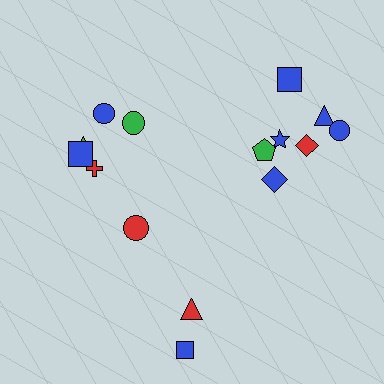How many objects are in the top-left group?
There are 5 objects.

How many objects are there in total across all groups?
There are 15 objects.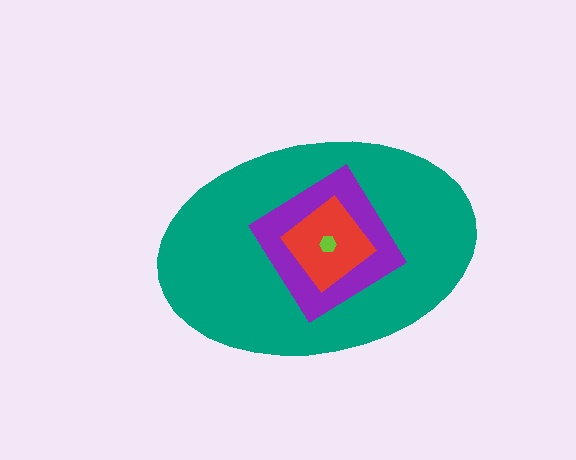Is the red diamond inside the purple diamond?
Yes.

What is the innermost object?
The lime hexagon.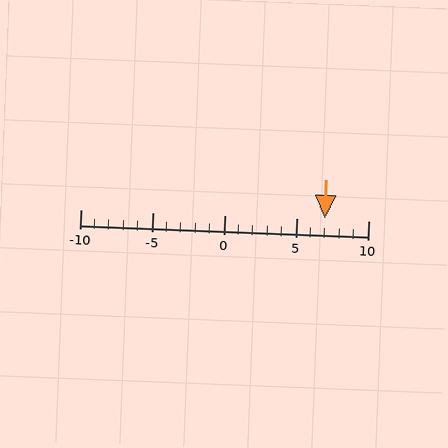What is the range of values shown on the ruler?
The ruler shows values from -10 to 10.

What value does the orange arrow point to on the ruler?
The orange arrow points to approximately 7.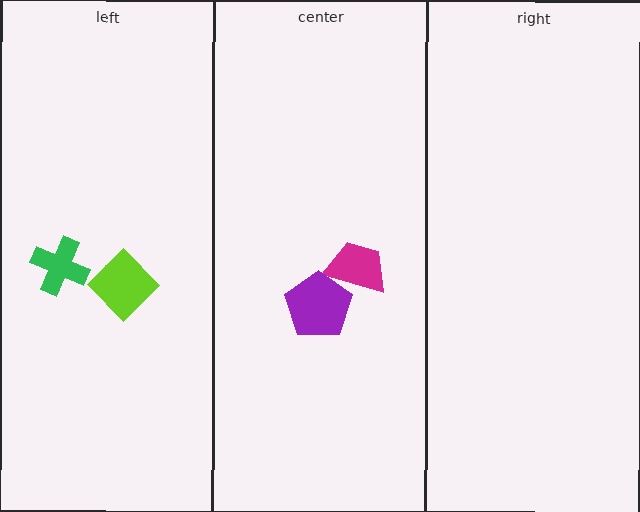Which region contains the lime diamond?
The left region.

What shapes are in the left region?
The green cross, the lime diamond.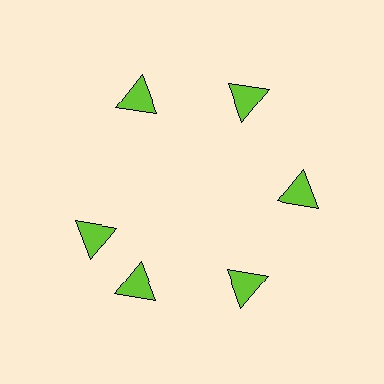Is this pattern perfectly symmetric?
No. The 6 lime triangles are arranged in a ring, but one element near the 9 o'clock position is rotated out of alignment along the ring, breaking the 6-fold rotational symmetry.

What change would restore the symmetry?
The symmetry would be restored by rotating it back into even spacing with its neighbors so that all 6 triangles sit at equal angles and equal distance from the center.